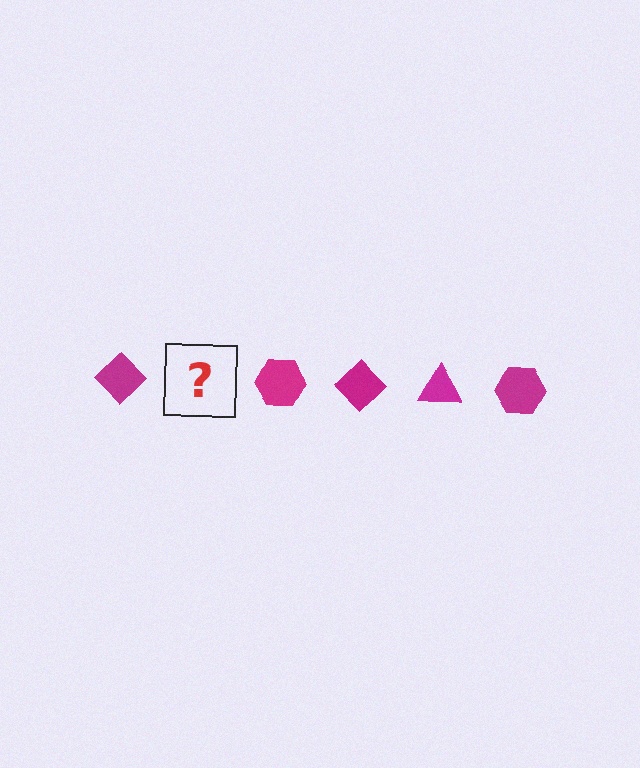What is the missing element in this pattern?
The missing element is a magenta triangle.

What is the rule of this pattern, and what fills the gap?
The rule is that the pattern cycles through diamond, triangle, hexagon shapes in magenta. The gap should be filled with a magenta triangle.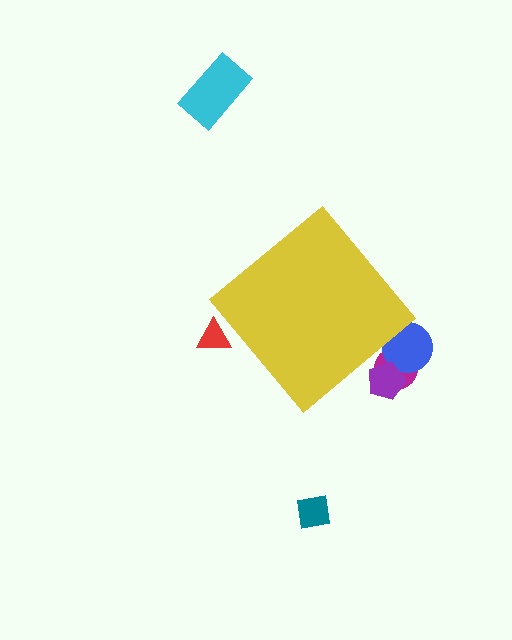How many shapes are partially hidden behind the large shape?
4 shapes are partially hidden.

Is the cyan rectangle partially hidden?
No, the cyan rectangle is fully visible.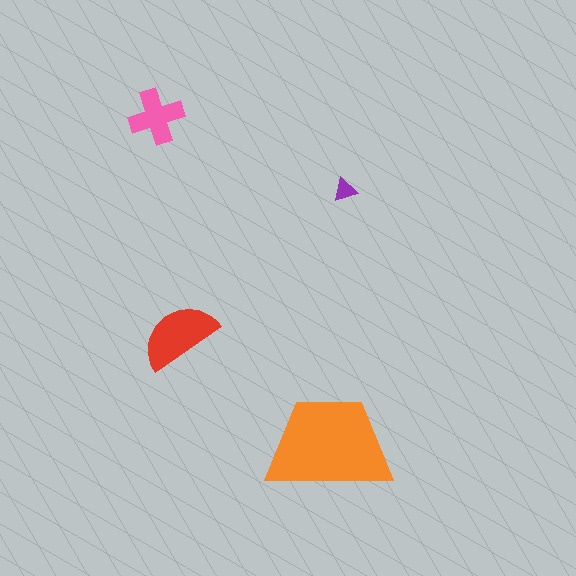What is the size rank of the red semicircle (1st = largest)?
2nd.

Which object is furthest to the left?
The pink cross is leftmost.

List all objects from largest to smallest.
The orange trapezoid, the red semicircle, the pink cross, the purple triangle.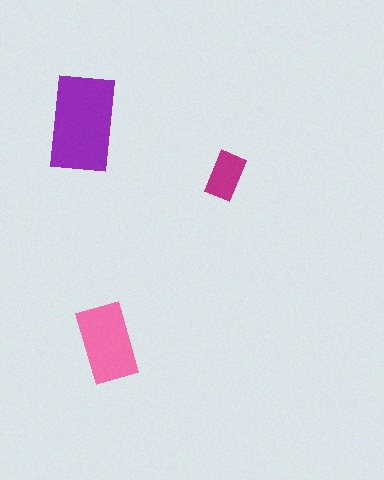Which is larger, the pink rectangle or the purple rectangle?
The purple one.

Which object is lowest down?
The pink rectangle is bottommost.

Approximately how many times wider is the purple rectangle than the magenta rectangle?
About 2 times wider.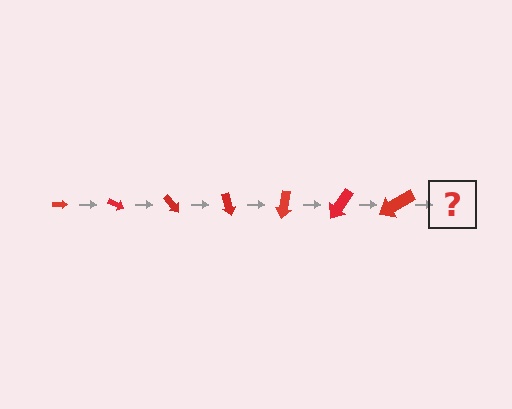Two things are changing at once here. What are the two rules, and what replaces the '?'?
The two rules are that the arrow grows larger each step and it rotates 25 degrees each step. The '?' should be an arrow, larger than the previous one and rotated 175 degrees from the start.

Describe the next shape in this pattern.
It should be an arrow, larger than the previous one and rotated 175 degrees from the start.